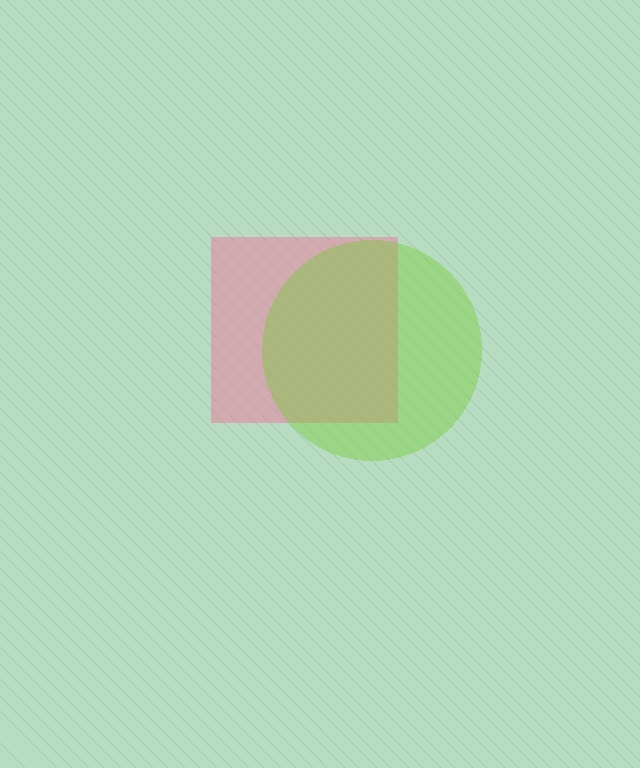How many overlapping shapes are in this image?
There are 2 overlapping shapes in the image.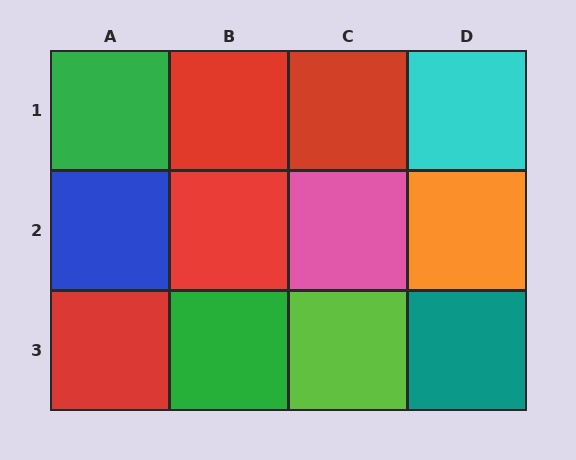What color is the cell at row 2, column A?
Blue.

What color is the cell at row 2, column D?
Orange.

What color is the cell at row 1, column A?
Green.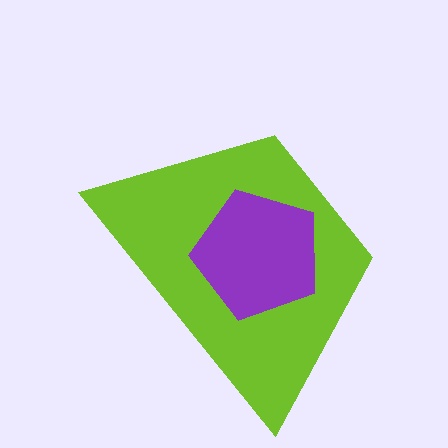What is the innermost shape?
The purple pentagon.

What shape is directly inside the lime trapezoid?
The purple pentagon.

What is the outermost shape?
The lime trapezoid.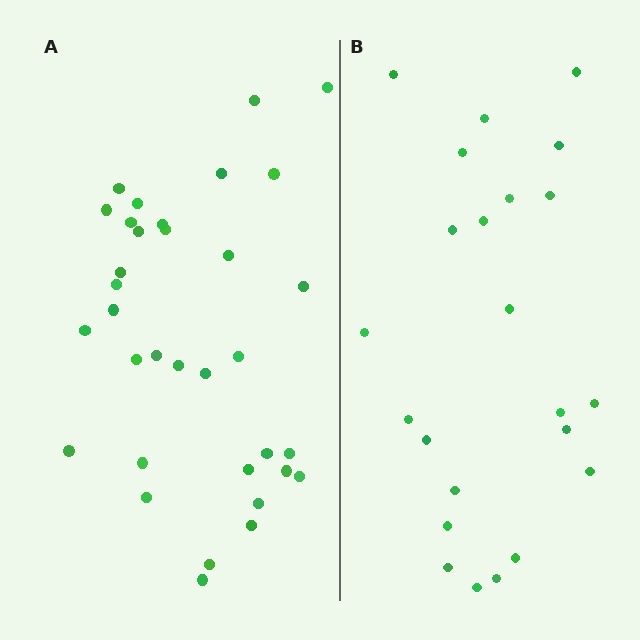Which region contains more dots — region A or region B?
Region A (the left region) has more dots.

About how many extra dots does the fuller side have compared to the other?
Region A has roughly 12 or so more dots than region B.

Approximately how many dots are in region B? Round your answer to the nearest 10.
About 20 dots. (The exact count is 23, which rounds to 20.)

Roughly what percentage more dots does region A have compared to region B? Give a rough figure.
About 50% more.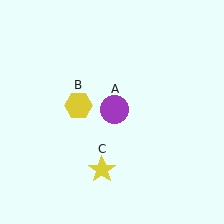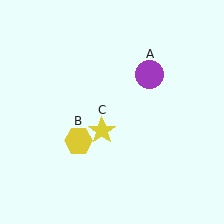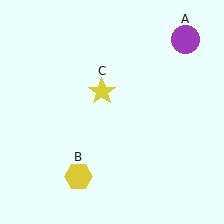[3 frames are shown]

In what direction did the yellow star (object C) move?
The yellow star (object C) moved up.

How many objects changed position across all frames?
3 objects changed position: purple circle (object A), yellow hexagon (object B), yellow star (object C).